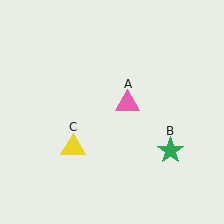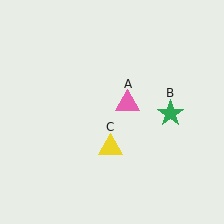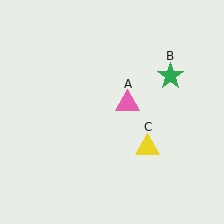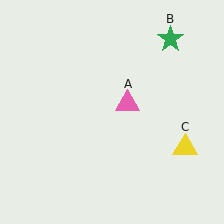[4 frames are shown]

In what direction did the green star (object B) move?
The green star (object B) moved up.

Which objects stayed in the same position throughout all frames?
Pink triangle (object A) remained stationary.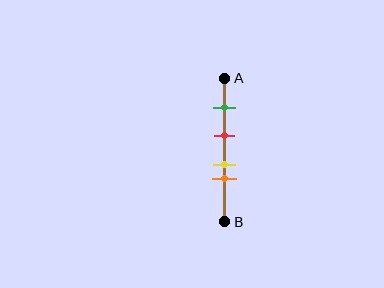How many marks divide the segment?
There are 4 marks dividing the segment.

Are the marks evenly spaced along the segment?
No, the marks are not evenly spaced.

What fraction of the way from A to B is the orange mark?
The orange mark is approximately 70% (0.7) of the way from A to B.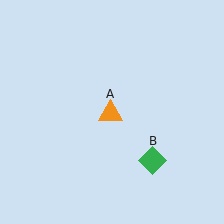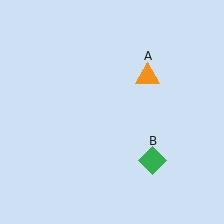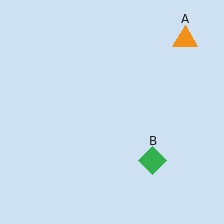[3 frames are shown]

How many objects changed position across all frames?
1 object changed position: orange triangle (object A).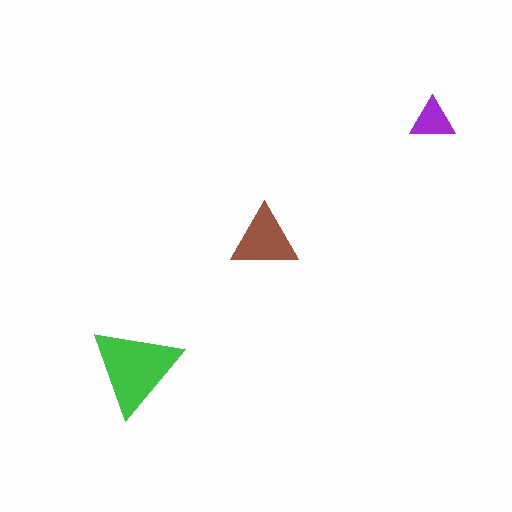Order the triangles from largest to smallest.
the green one, the brown one, the purple one.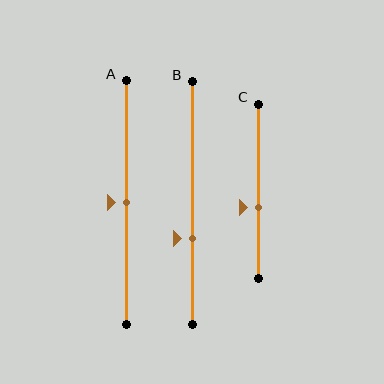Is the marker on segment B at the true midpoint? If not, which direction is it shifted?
No, the marker on segment B is shifted downward by about 15% of the segment length.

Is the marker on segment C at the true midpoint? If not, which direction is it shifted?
No, the marker on segment C is shifted downward by about 9% of the segment length.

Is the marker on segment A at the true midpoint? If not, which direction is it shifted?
Yes, the marker on segment A is at the true midpoint.